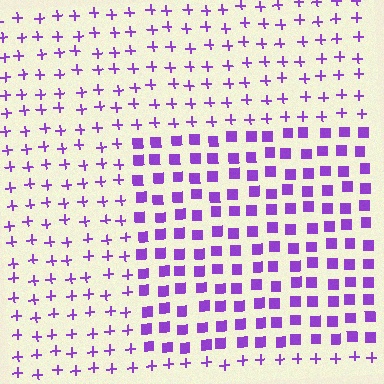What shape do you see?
I see a rectangle.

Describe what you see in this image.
The image is filled with small purple elements arranged in a uniform grid. A rectangle-shaped region contains squares, while the surrounding area contains plus signs. The boundary is defined purely by the change in element shape.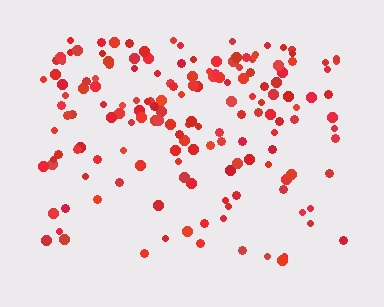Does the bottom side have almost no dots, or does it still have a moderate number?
Still a moderate number, just noticeably fewer than the top.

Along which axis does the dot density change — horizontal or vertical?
Vertical.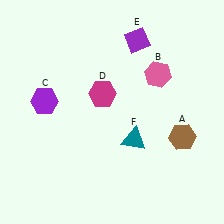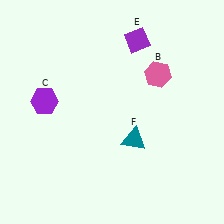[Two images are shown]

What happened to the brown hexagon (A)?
The brown hexagon (A) was removed in Image 2. It was in the bottom-right area of Image 1.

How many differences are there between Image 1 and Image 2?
There are 2 differences between the two images.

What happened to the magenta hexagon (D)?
The magenta hexagon (D) was removed in Image 2. It was in the top-left area of Image 1.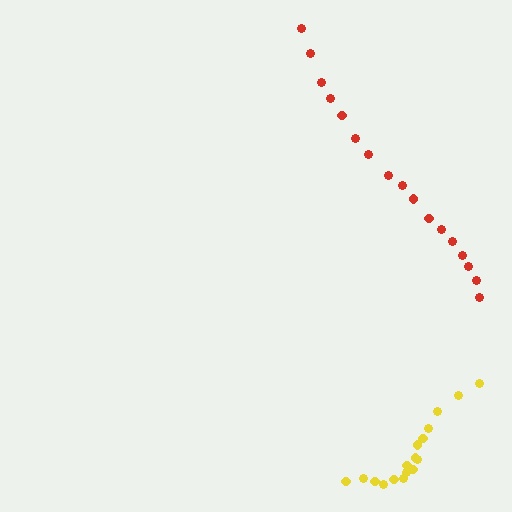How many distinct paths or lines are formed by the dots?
There are 2 distinct paths.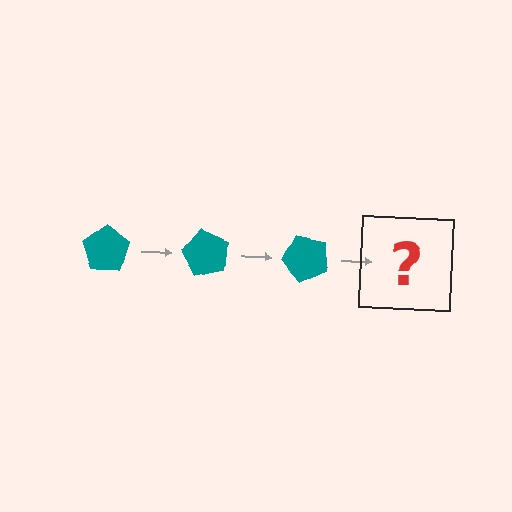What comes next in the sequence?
The next element should be a teal pentagon rotated 180 degrees.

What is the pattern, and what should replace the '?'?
The pattern is that the pentagon rotates 60 degrees each step. The '?' should be a teal pentagon rotated 180 degrees.